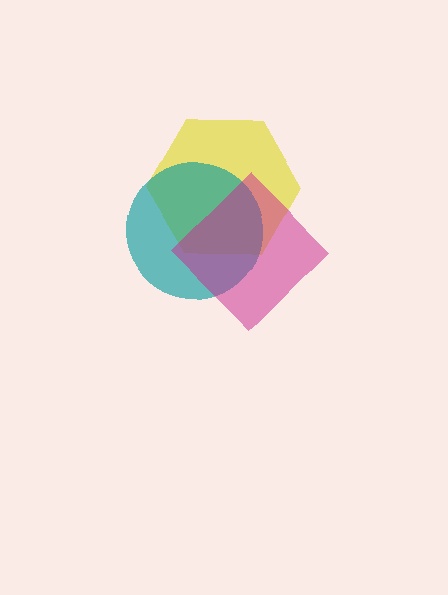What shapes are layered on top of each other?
The layered shapes are: a yellow hexagon, a teal circle, a magenta diamond.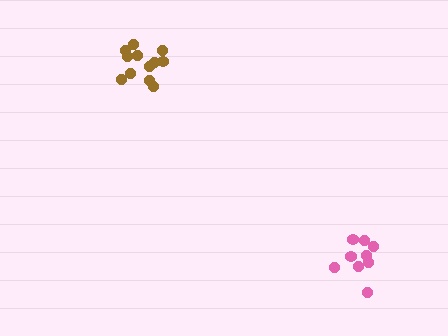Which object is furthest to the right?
The pink cluster is rightmost.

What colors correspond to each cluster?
The clusters are colored: pink, brown.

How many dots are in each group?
Group 1: 9 dots, Group 2: 12 dots (21 total).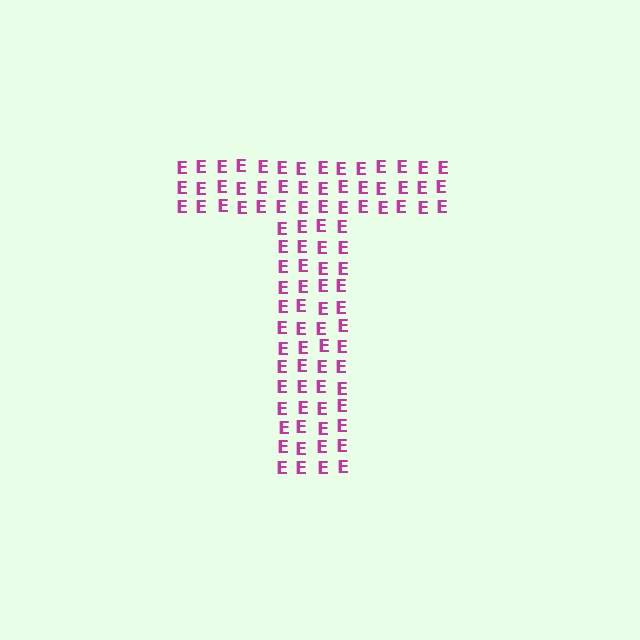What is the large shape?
The large shape is the letter T.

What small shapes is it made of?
It is made of small letter E's.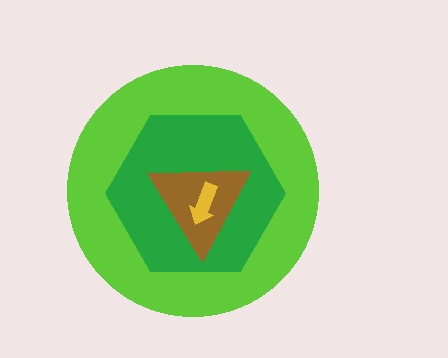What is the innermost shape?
The yellow arrow.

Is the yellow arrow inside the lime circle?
Yes.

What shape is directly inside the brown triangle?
The yellow arrow.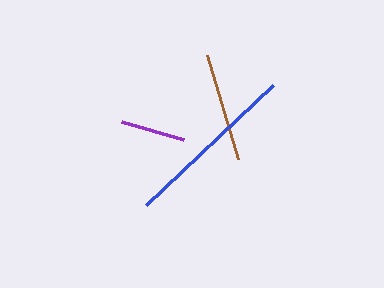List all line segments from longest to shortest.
From longest to shortest: blue, brown, purple.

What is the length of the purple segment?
The purple segment is approximately 64 pixels long.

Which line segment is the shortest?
The purple line is the shortest at approximately 64 pixels.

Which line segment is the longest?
The blue line is the longest at approximately 175 pixels.